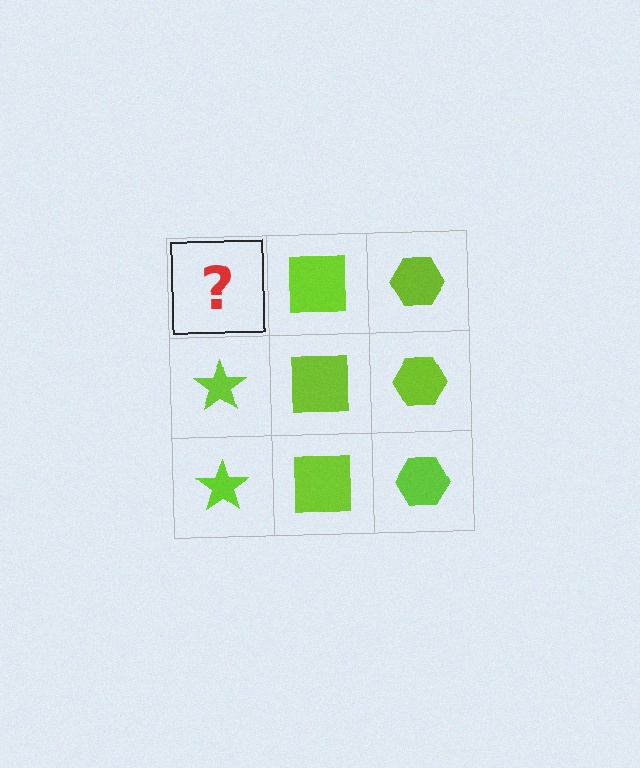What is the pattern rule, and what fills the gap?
The rule is that each column has a consistent shape. The gap should be filled with a lime star.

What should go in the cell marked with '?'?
The missing cell should contain a lime star.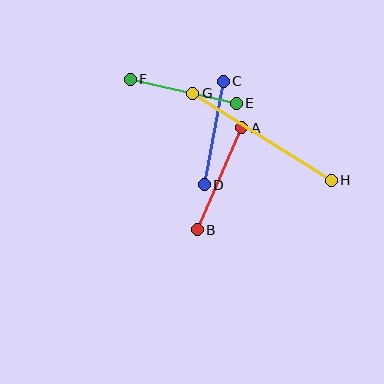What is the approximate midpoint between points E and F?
The midpoint is at approximately (183, 91) pixels.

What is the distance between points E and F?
The distance is approximately 109 pixels.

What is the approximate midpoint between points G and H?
The midpoint is at approximately (262, 137) pixels.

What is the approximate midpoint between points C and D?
The midpoint is at approximately (214, 133) pixels.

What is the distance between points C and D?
The distance is approximately 105 pixels.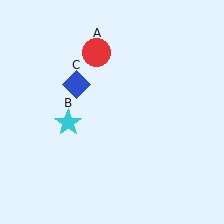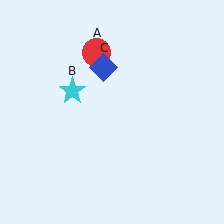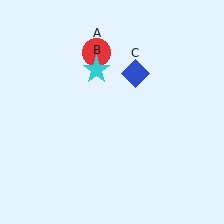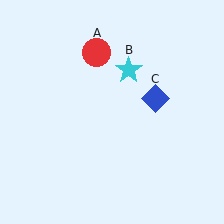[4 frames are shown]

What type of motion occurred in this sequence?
The cyan star (object B), blue diamond (object C) rotated clockwise around the center of the scene.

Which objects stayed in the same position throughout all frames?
Red circle (object A) remained stationary.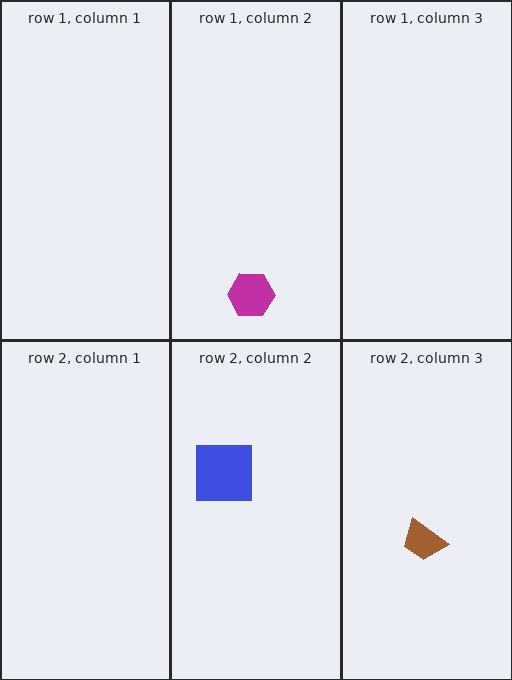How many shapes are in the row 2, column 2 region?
1.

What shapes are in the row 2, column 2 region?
The blue square.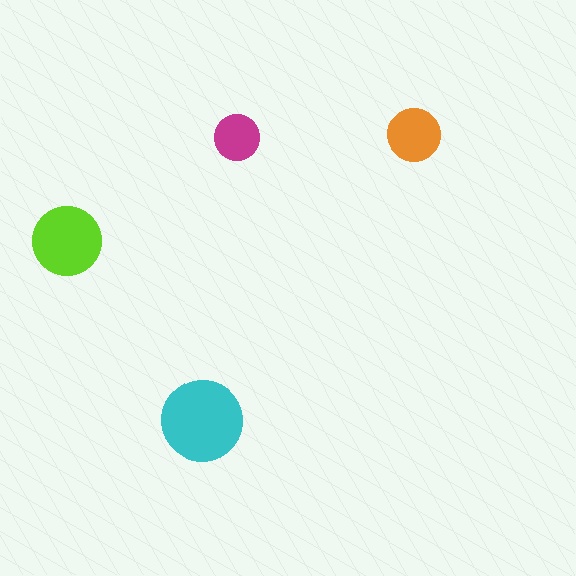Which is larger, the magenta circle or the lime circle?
The lime one.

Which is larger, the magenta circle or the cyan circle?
The cyan one.